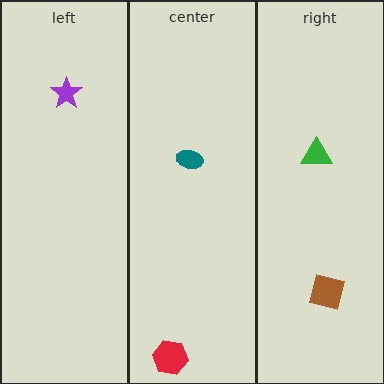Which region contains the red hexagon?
The center region.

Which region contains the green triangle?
The right region.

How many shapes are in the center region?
2.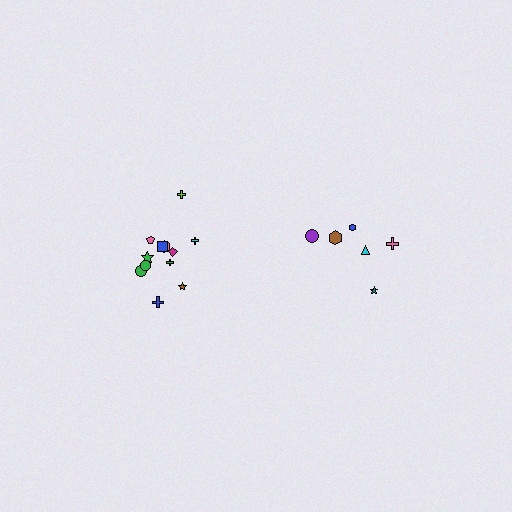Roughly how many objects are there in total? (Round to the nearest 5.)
Roughly 20 objects in total.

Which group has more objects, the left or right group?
The left group.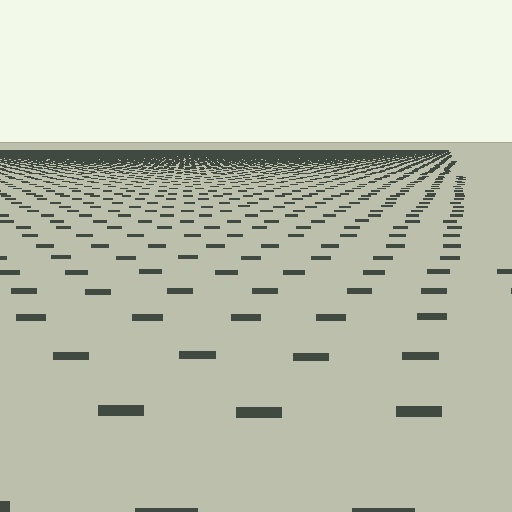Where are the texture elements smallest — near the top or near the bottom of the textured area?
Near the top.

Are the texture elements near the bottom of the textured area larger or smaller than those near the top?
Larger. Near the bottom, elements are closer to the viewer and appear at a bigger on-screen size.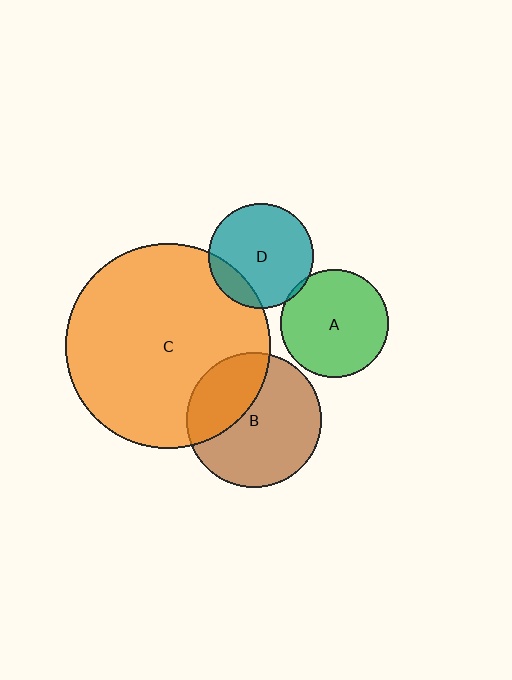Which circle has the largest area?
Circle C (orange).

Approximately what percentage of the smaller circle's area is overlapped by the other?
Approximately 35%.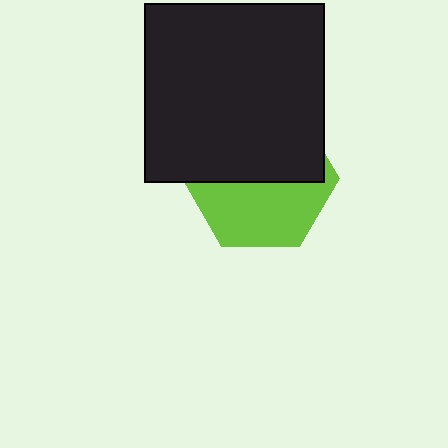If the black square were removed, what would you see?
You would see the complete lime hexagon.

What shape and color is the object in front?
The object in front is a black square.